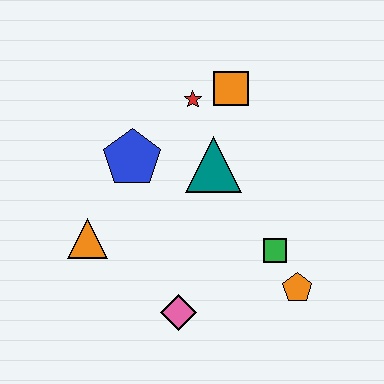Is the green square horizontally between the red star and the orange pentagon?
Yes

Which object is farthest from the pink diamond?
The orange square is farthest from the pink diamond.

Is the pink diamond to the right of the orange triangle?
Yes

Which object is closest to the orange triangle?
The blue pentagon is closest to the orange triangle.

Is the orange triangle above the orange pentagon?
Yes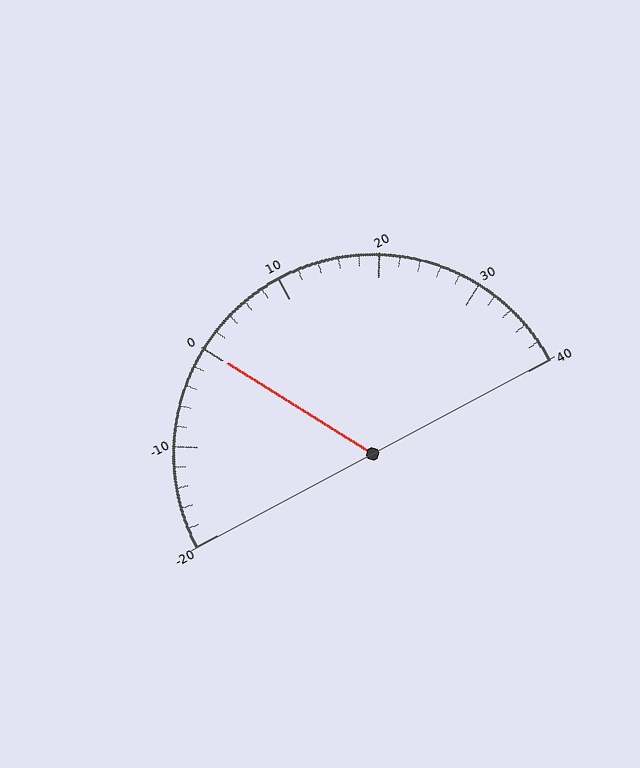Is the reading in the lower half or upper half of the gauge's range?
The reading is in the lower half of the range (-20 to 40).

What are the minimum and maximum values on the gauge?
The gauge ranges from -20 to 40.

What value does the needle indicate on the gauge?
The needle indicates approximately 0.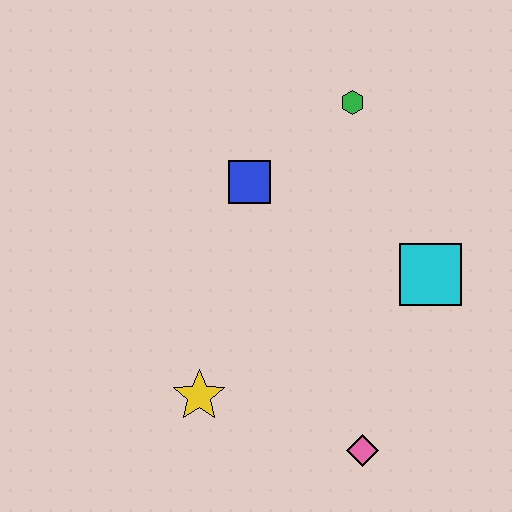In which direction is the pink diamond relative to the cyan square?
The pink diamond is below the cyan square.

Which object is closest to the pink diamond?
The yellow star is closest to the pink diamond.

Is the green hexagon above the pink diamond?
Yes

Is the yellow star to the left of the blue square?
Yes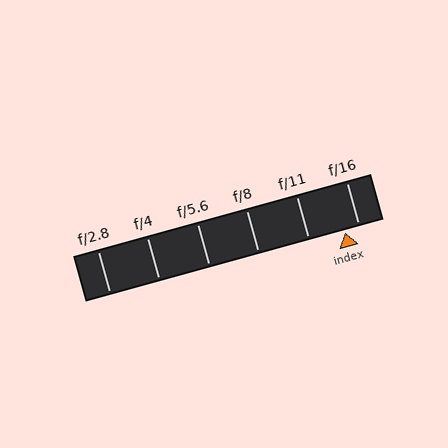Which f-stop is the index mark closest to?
The index mark is closest to f/16.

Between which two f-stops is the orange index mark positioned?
The index mark is between f/11 and f/16.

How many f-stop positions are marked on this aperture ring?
There are 6 f-stop positions marked.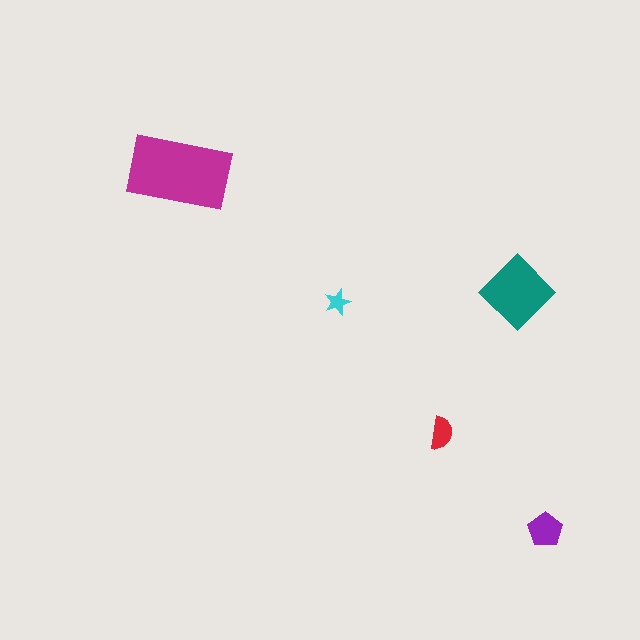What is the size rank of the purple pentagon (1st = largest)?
3rd.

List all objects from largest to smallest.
The magenta rectangle, the teal diamond, the purple pentagon, the red semicircle, the cyan star.